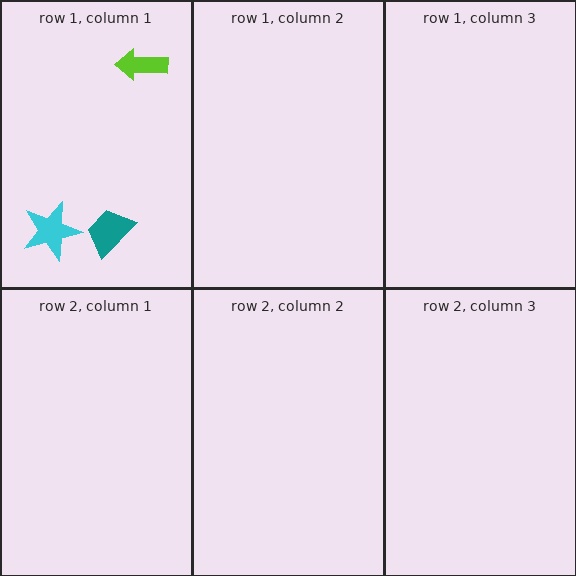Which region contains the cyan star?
The row 1, column 1 region.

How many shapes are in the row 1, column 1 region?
3.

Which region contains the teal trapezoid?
The row 1, column 1 region.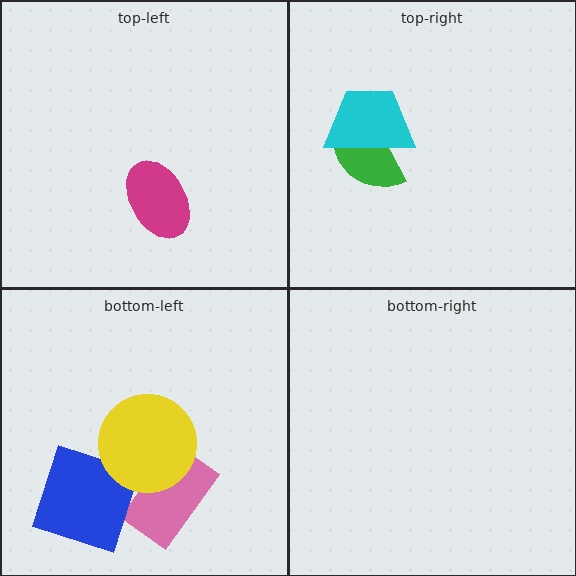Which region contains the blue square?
The bottom-left region.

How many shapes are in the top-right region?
2.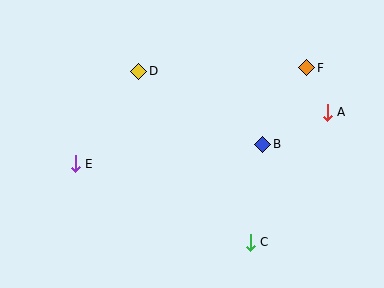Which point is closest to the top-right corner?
Point F is closest to the top-right corner.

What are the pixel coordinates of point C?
Point C is at (250, 242).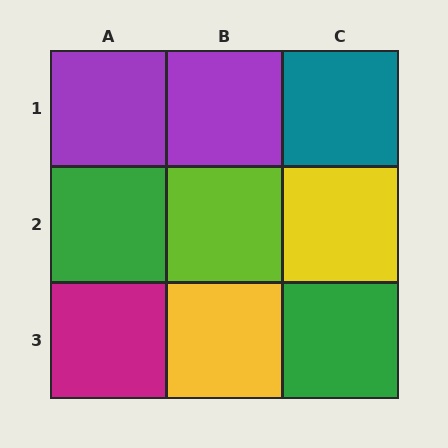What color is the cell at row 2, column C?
Yellow.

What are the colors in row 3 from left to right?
Magenta, yellow, green.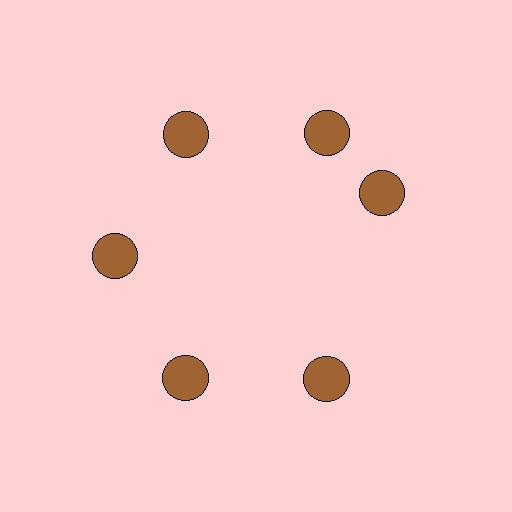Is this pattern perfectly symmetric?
No. The 6 brown circles are arranged in a ring, but one element near the 3 o'clock position is rotated out of alignment along the ring, breaking the 6-fold rotational symmetry.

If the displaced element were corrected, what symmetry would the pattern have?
It would have 6-fold rotational symmetry — the pattern would map onto itself every 60 degrees.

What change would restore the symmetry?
The symmetry would be restored by rotating it back into even spacing with its neighbors so that all 6 circles sit at equal angles and equal distance from the center.